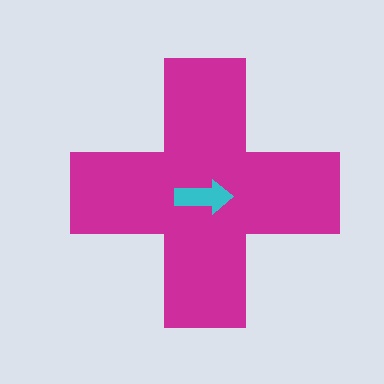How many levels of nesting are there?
2.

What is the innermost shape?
The cyan arrow.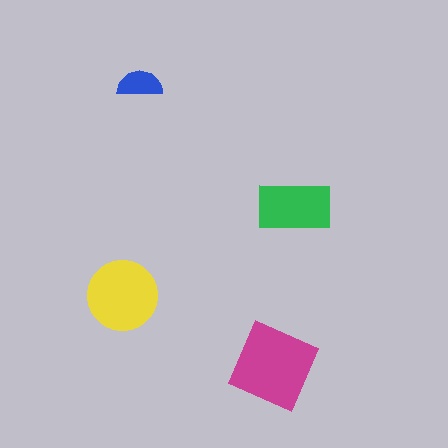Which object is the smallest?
The blue semicircle.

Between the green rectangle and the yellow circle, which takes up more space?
The yellow circle.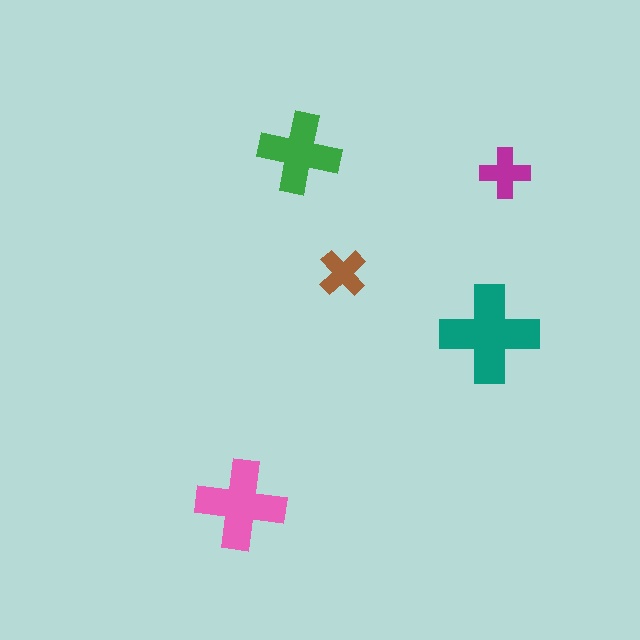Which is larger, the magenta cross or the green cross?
The green one.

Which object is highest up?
The green cross is topmost.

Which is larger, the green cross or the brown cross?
The green one.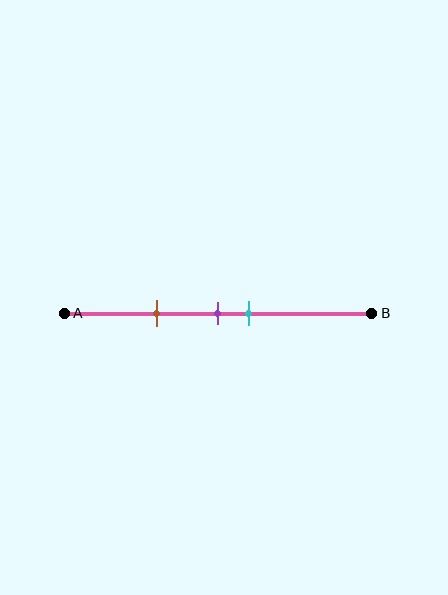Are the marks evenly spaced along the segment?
No, the marks are not evenly spaced.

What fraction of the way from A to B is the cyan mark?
The cyan mark is approximately 60% (0.6) of the way from A to B.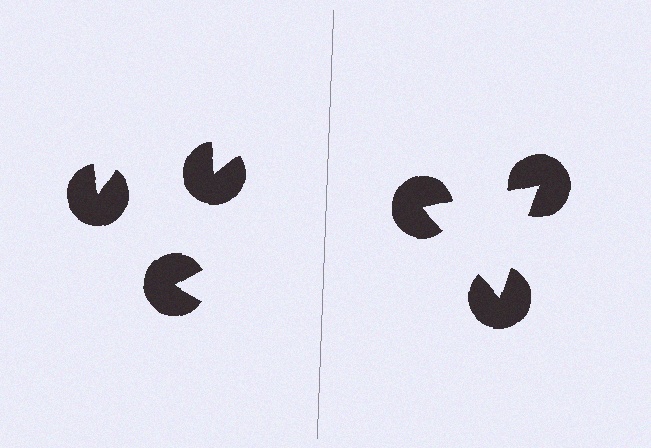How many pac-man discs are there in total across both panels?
6 — 3 on each side.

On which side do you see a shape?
An illusory triangle appears on the right side. On the left side the wedge cuts are rotated, so no coherent shape forms.